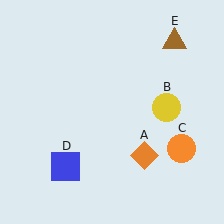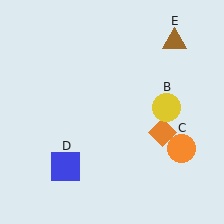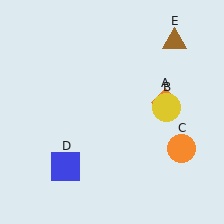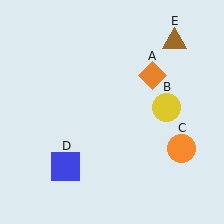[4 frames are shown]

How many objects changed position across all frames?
1 object changed position: orange diamond (object A).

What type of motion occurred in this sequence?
The orange diamond (object A) rotated counterclockwise around the center of the scene.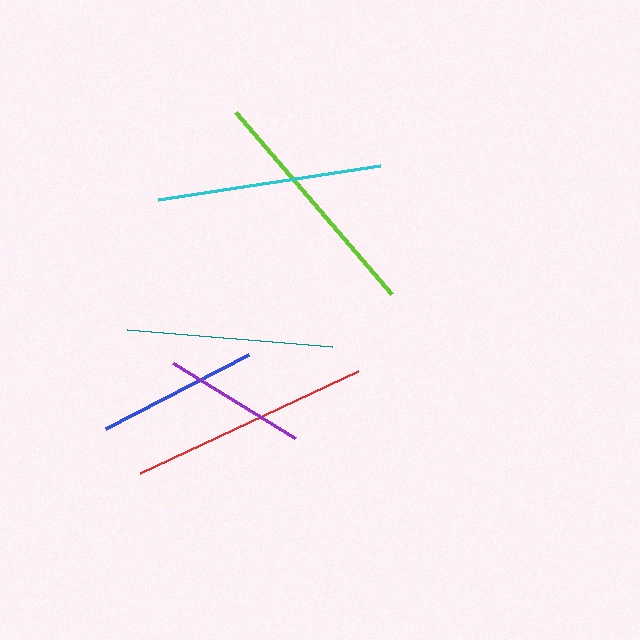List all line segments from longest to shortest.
From longest to shortest: red, lime, cyan, teal, blue, purple.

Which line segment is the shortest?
The purple line is the shortest at approximately 143 pixels.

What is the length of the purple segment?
The purple segment is approximately 143 pixels long.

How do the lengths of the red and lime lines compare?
The red and lime lines are approximately the same length.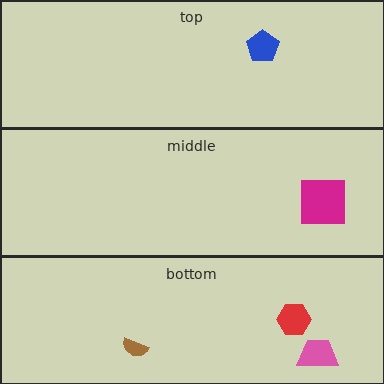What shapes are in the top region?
The blue pentagon.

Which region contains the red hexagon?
The bottom region.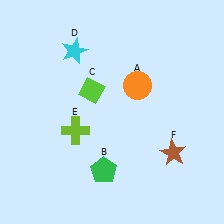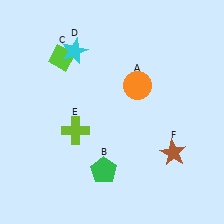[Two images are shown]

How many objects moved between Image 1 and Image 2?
1 object moved between the two images.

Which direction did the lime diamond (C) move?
The lime diamond (C) moved up.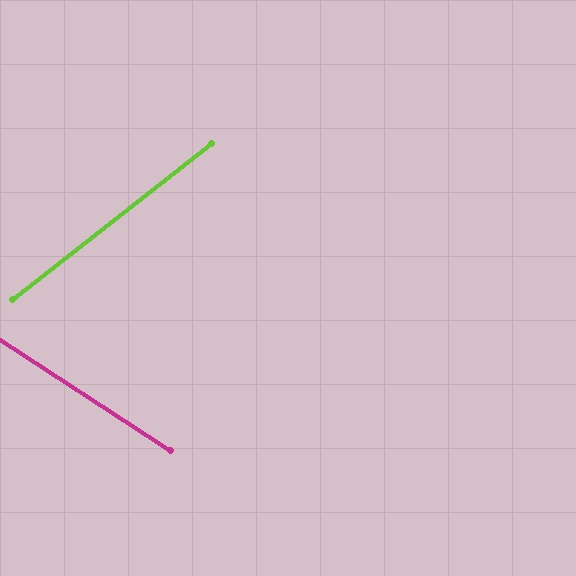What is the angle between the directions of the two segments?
Approximately 71 degrees.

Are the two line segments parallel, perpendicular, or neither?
Neither parallel nor perpendicular — they differ by about 71°.